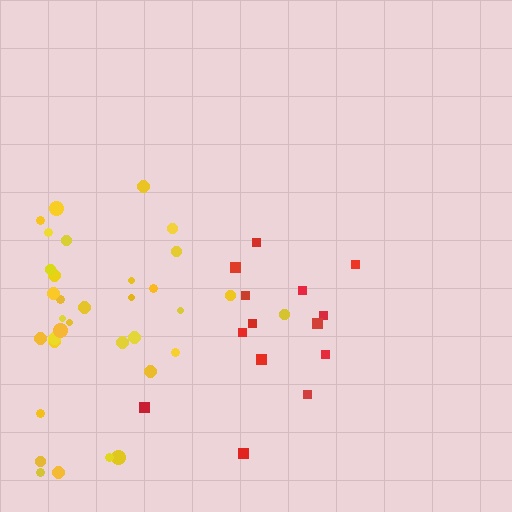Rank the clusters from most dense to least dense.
yellow, red.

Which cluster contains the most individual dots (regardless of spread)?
Yellow (34).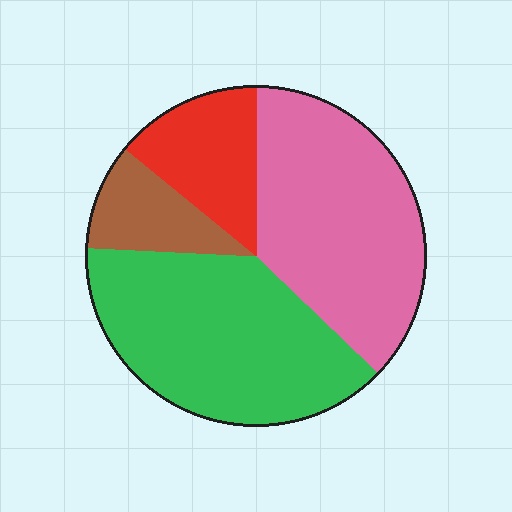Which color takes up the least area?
Brown, at roughly 10%.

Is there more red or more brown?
Red.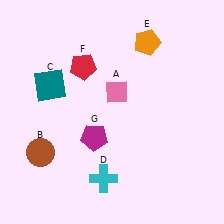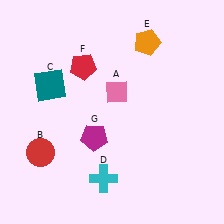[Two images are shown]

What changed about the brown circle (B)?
In Image 1, B is brown. In Image 2, it changed to red.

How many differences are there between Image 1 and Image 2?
There is 1 difference between the two images.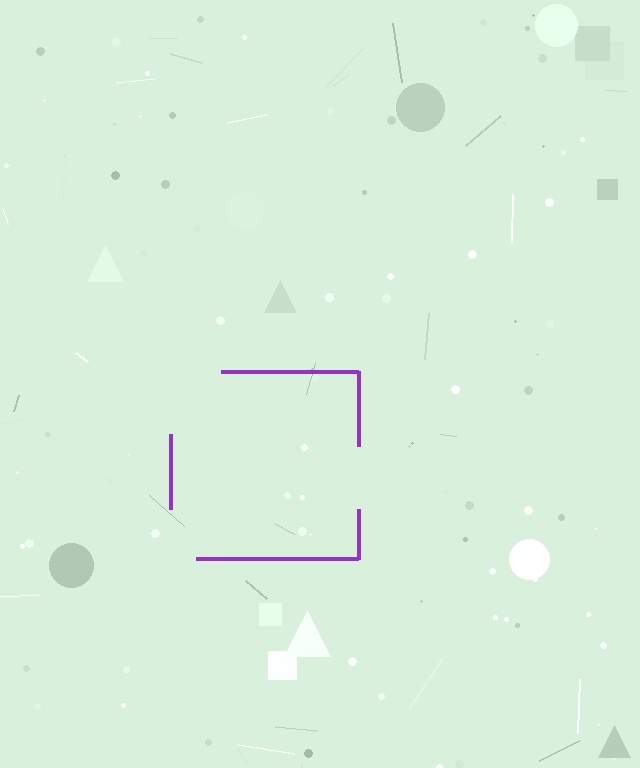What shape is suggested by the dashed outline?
The dashed outline suggests a square.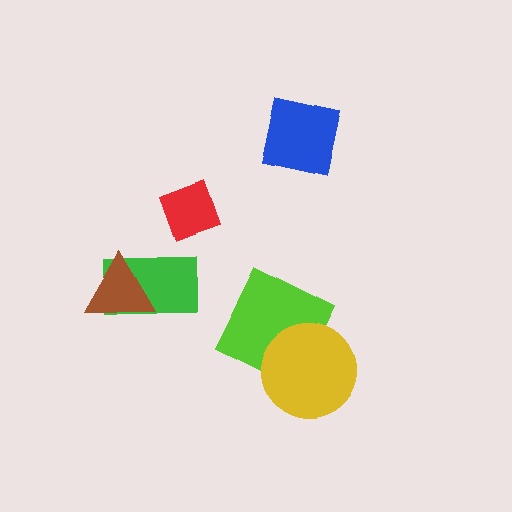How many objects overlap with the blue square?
0 objects overlap with the blue square.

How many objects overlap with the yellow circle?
1 object overlaps with the yellow circle.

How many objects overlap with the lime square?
1 object overlaps with the lime square.